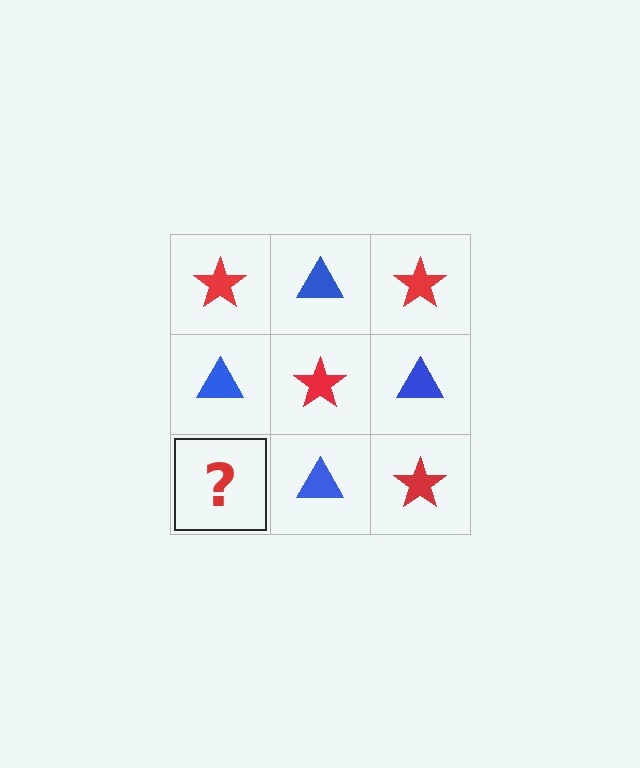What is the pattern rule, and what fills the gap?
The rule is that it alternates red star and blue triangle in a checkerboard pattern. The gap should be filled with a red star.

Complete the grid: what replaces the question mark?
The question mark should be replaced with a red star.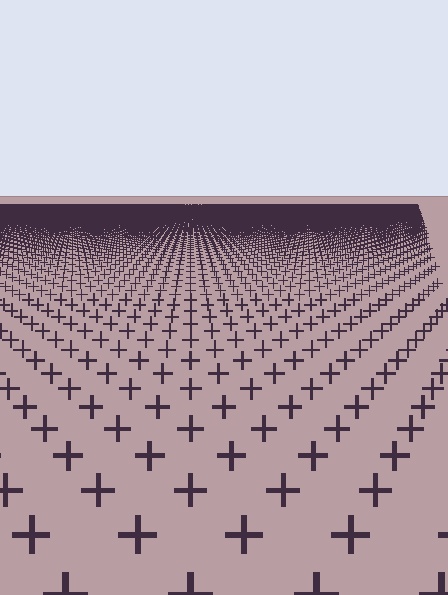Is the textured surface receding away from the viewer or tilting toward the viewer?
The surface is receding away from the viewer. Texture elements get smaller and denser toward the top.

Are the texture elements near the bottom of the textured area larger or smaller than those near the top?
Larger. Near the bottom, elements are closer to the viewer and appear at a bigger on-screen size.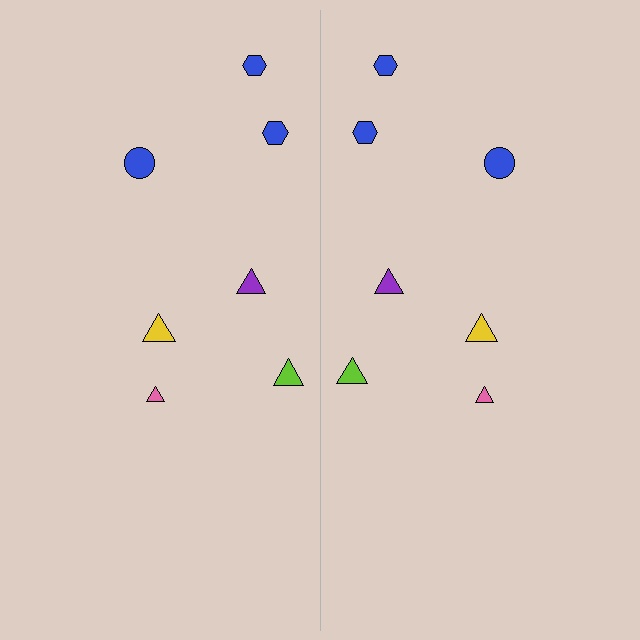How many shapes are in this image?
There are 14 shapes in this image.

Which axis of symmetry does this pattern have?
The pattern has a vertical axis of symmetry running through the center of the image.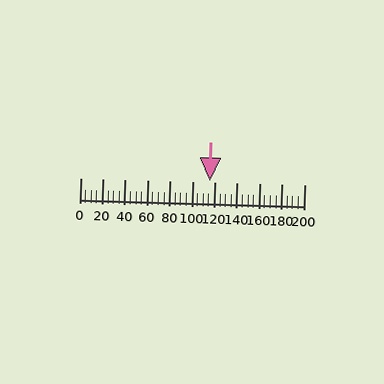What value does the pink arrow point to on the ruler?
The pink arrow points to approximately 116.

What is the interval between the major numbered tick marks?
The major tick marks are spaced 20 units apart.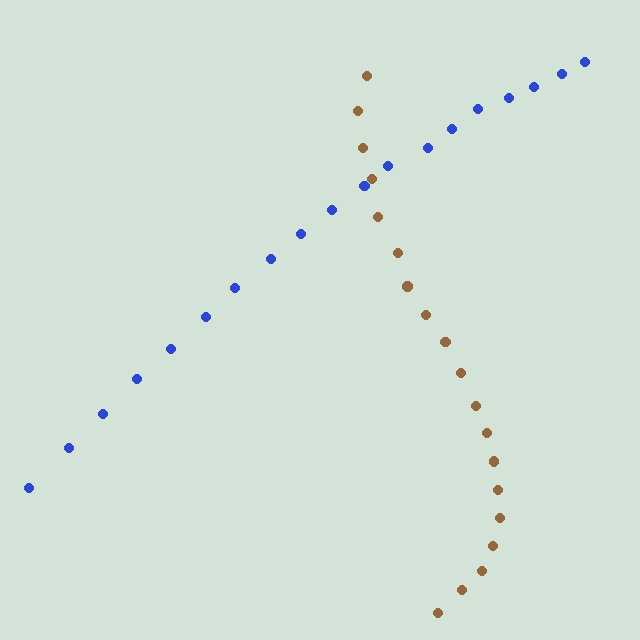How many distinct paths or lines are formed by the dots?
There are 2 distinct paths.